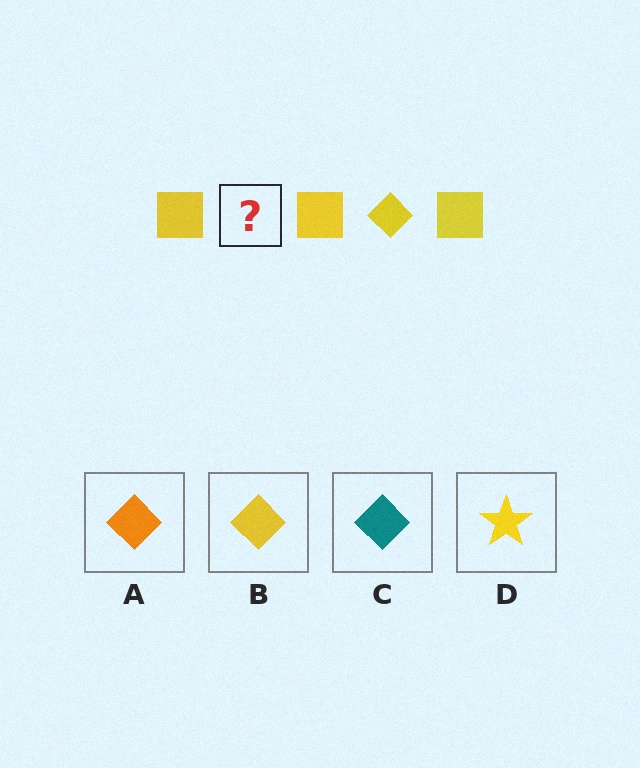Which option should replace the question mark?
Option B.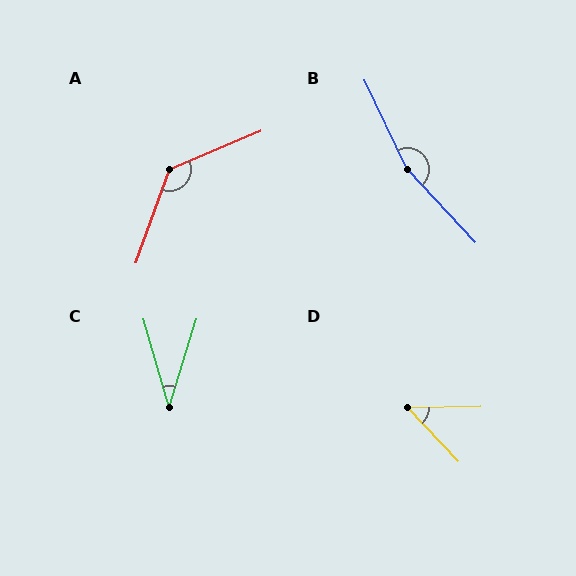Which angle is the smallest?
C, at approximately 33 degrees.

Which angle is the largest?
B, at approximately 163 degrees.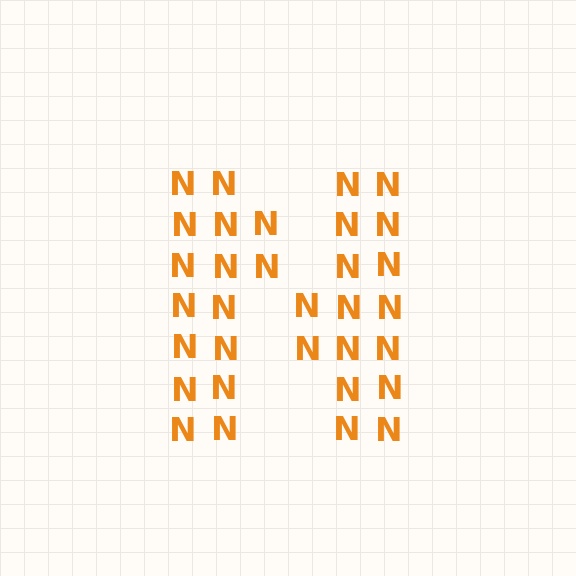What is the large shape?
The large shape is the letter N.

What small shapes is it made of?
It is made of small letter N's.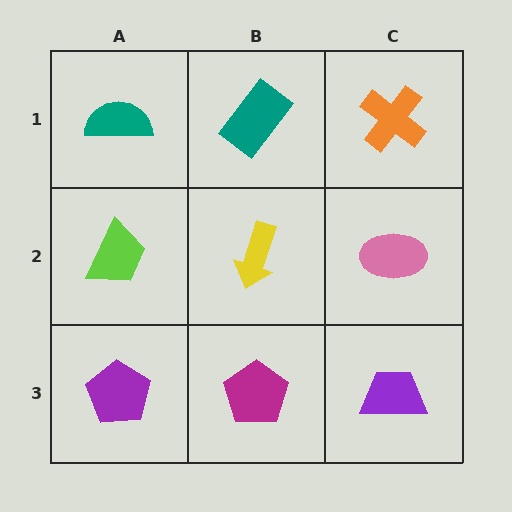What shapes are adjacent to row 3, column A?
A lime trapezoid (row 2, column A), a magenta pentagon (row 3, column B).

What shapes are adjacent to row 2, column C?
An orange cross (row 1, column C), a purple trapezoid (row 3, column C), a yellow arrow (row 2, column B).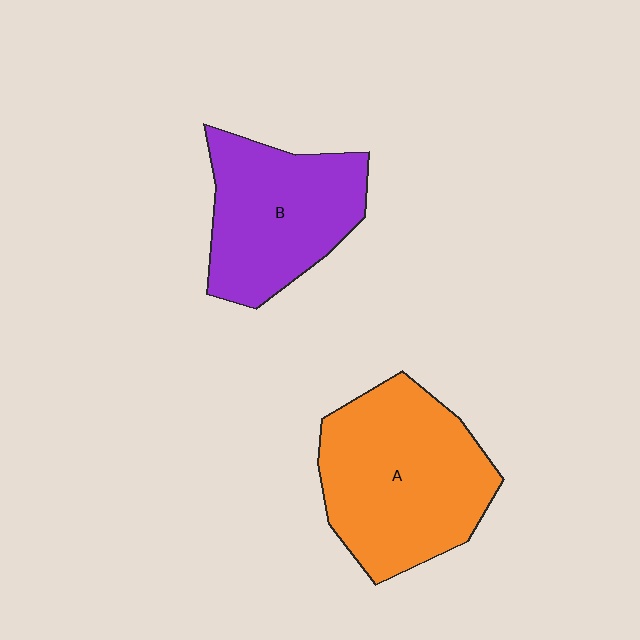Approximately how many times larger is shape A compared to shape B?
Approximately 1.3 times.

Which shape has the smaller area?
Shape B (purple).